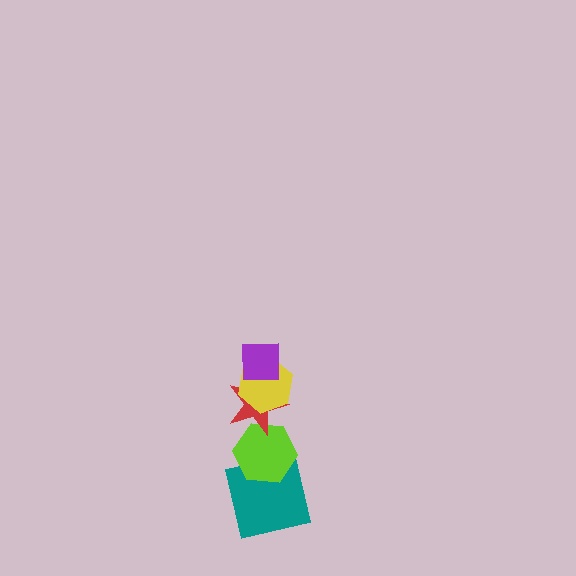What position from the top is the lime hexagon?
The lime hexagon is 4th from the top.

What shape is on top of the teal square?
The lime hexagon is on top of the teal square.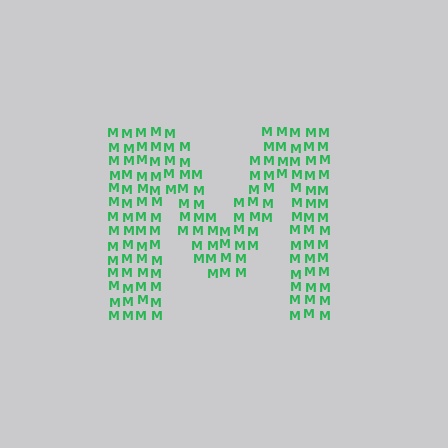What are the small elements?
The small elements are letter M's.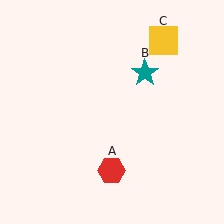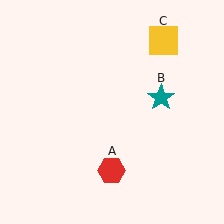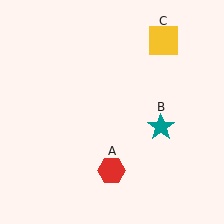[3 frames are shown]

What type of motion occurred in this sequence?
The teal star (object B) rotated clockwise around the center of the scene.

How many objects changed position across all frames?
1 object changed position: teal star (object B).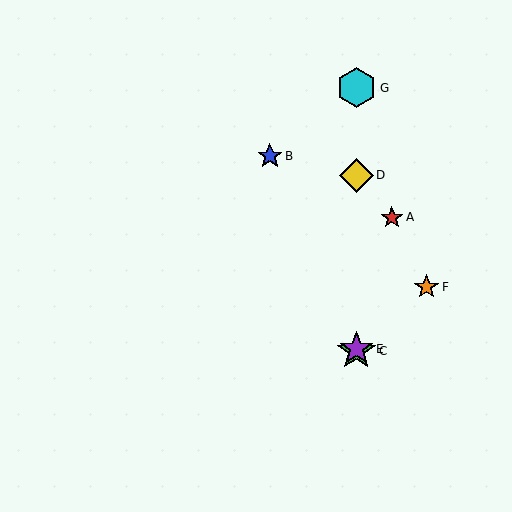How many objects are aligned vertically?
4 objects (C, D, E, G) are aligned vertically.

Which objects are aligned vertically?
Objects C, D, E, G are aligned vertically.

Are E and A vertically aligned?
No, E is at x≈356 and A is at x≈392.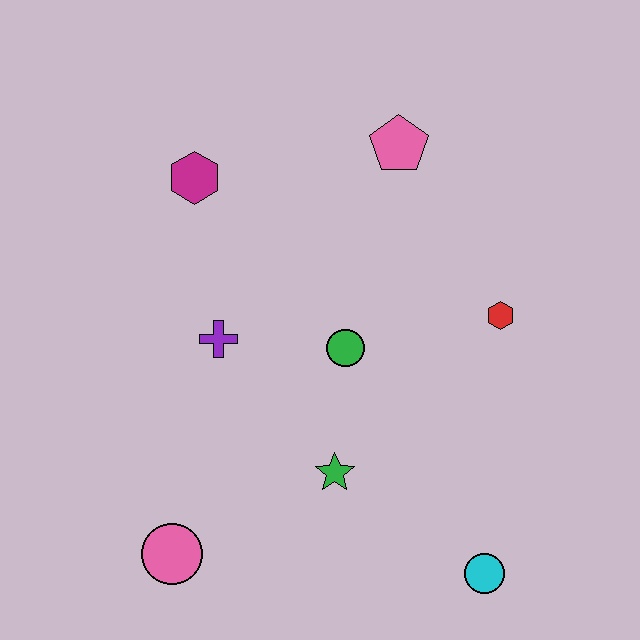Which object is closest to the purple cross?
The green circle is closest to the purple cross.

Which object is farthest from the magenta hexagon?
The cyan circle is farthest from the magenta hexagon.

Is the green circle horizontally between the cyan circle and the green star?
Yes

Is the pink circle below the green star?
Yes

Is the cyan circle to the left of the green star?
No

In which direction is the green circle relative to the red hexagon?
The green circle is to the left of the red hexagon.